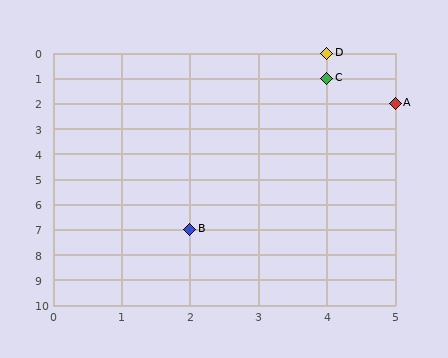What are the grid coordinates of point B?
Point B is at grid coordinates (2, 7).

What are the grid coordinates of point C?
Point C is at grid coordinates (4, 1).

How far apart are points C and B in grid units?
Points C and B are 2 columns and 6 rows apart (about 6.3 grid units diagonally).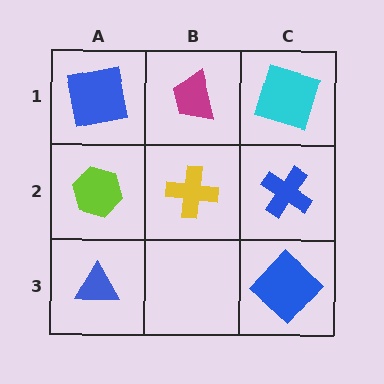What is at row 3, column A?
A blue triangle.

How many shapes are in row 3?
2 shapes.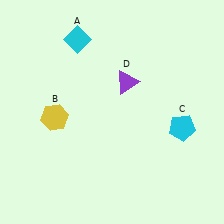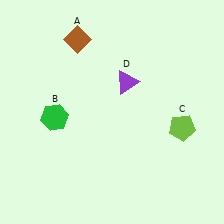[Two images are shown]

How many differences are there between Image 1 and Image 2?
There are 3 differences between the two images.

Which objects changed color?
A changed from cyan to brown. B changed from yellow to green. C changed from cyan to lime.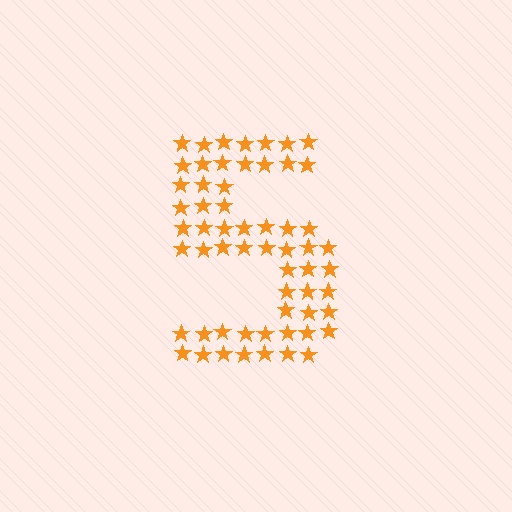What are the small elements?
The small elements are stars.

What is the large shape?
The large shape is the digit 5.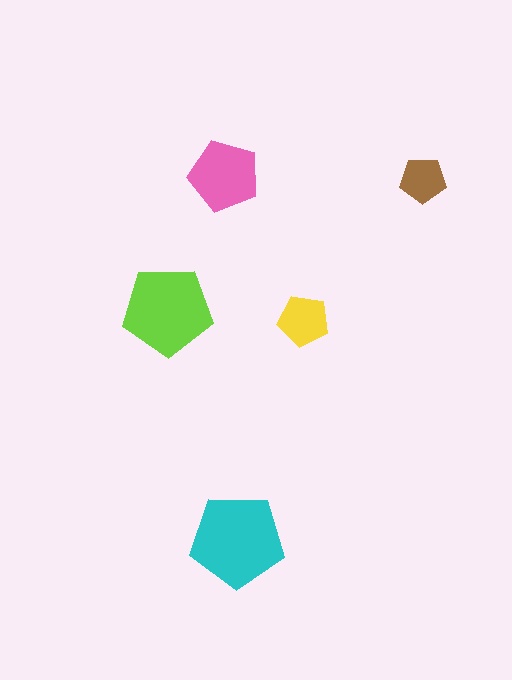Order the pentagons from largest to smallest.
the cyan one, the lime one, the pink one, the yellow one, the brown one.